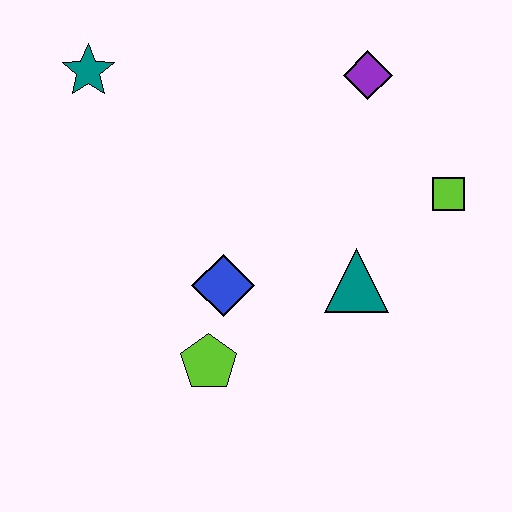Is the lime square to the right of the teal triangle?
Yes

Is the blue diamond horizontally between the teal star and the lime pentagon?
No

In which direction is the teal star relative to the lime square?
The teal star is to the left of the lime square.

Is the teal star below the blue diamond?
No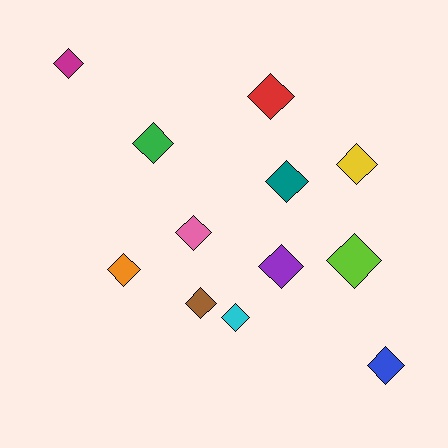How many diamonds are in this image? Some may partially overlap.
There are 12 diamonds.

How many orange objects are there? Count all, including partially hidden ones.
There is 1 orange object.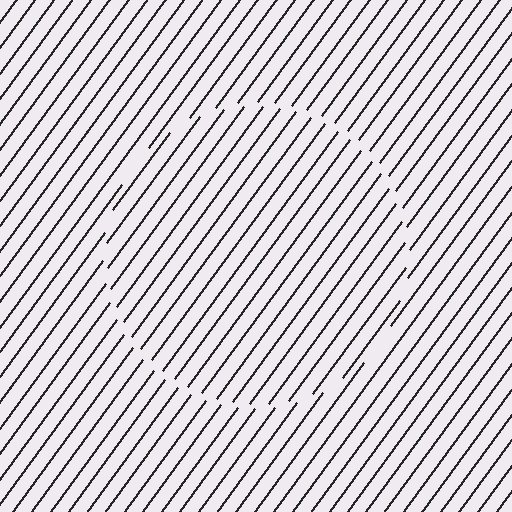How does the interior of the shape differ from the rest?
The interior of the shape contains the same grating, shifted by half a period — the contour is defined by the phase discontinuity where line-ends from the inner and outer gratings abut.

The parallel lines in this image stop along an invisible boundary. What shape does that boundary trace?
An illusory circle. The interior of the shape contains the same grating, shifted by half a period — the contour is defined by the phase discontinuity where line-ends from the inner and outer gratings abut.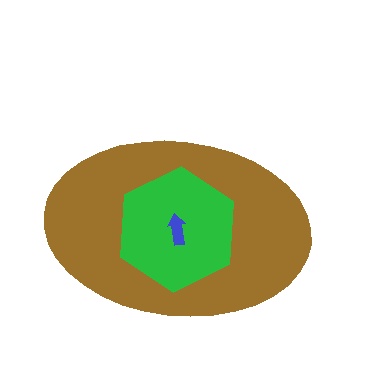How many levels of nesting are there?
3.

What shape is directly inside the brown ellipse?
The green hexagon.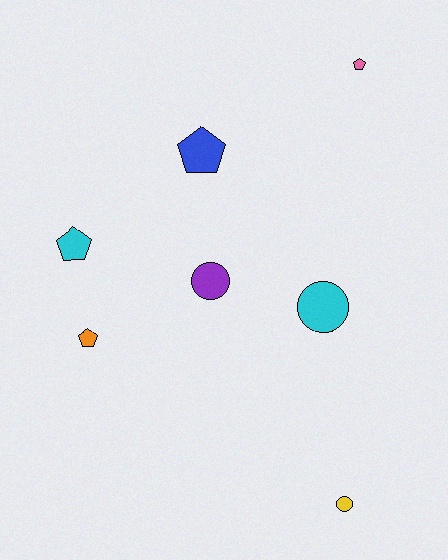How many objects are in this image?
There are 7 objects.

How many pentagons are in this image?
There are 4 pentagons.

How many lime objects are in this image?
There are no lime objects.